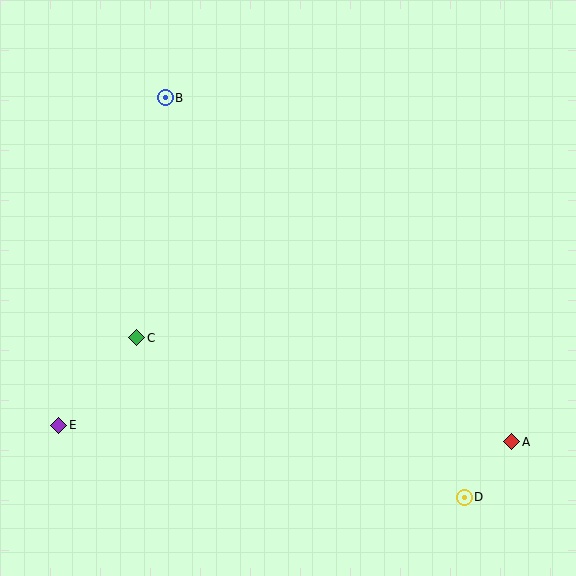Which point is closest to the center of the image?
Point C at (137, 338) is closest to the center.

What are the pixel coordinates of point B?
Point B is at (165, 98).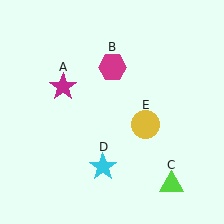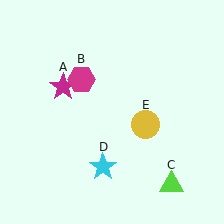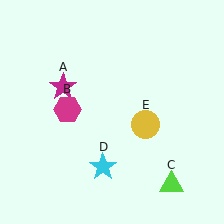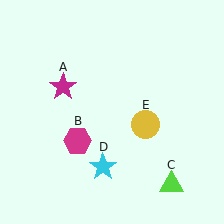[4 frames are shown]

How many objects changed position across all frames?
1 object changed position: magenta hexagon (object B).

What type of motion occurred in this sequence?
The magenta hexagon (object B) rotated counterclockwise around the center of the scene.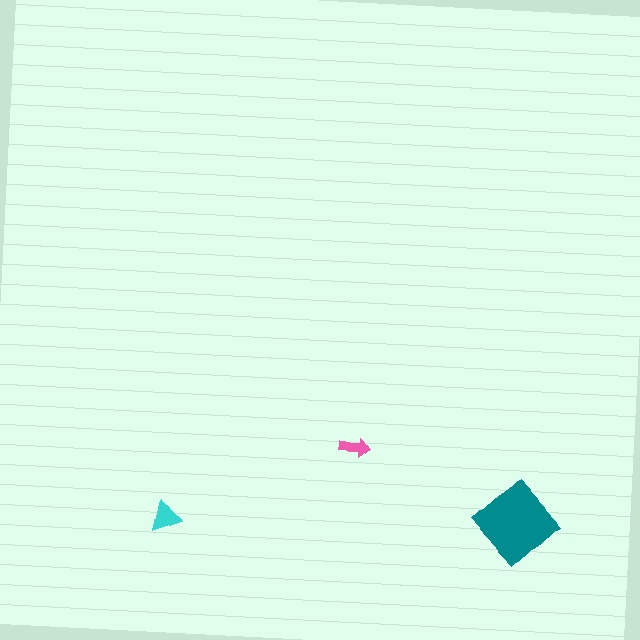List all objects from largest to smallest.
The teal diamond, the cyan triangle, the pink arrow.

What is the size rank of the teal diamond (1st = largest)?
1st.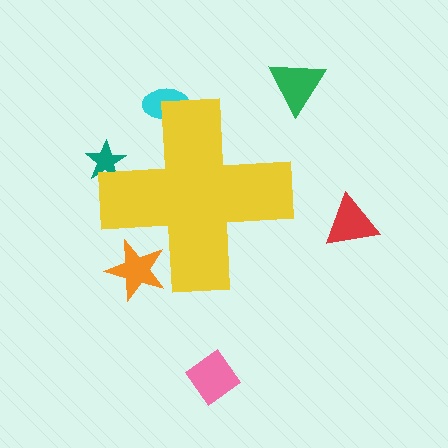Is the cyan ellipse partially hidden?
Yes, the cyan ellipse is partially hidden behind the yellow cross.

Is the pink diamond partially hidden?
No, the pink diamond is fully visible.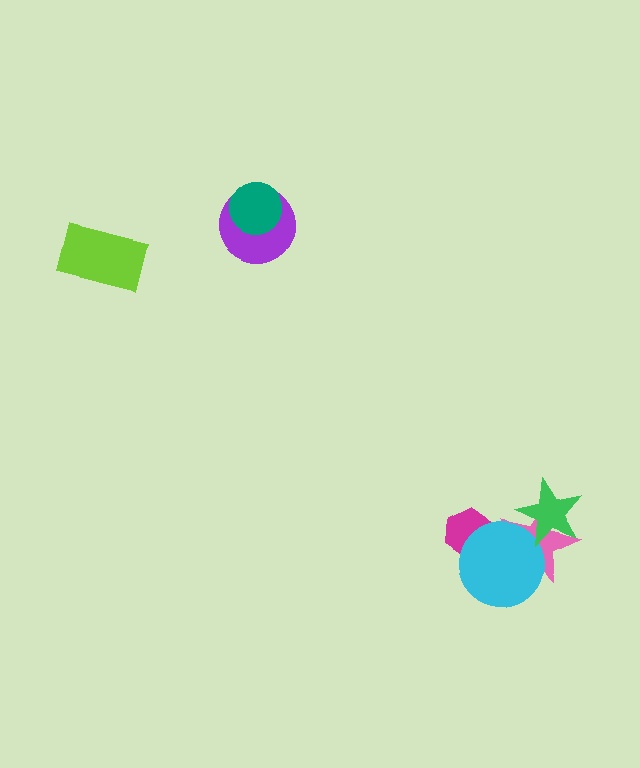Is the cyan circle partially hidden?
Yes, it is partially covered by another shape.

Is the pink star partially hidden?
Yes, it is partially covered by another shape.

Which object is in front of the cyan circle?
The green star is in front of the cyan circle.